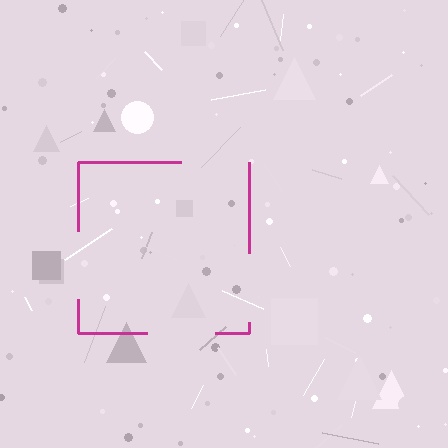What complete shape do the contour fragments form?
The contour fragments form a square.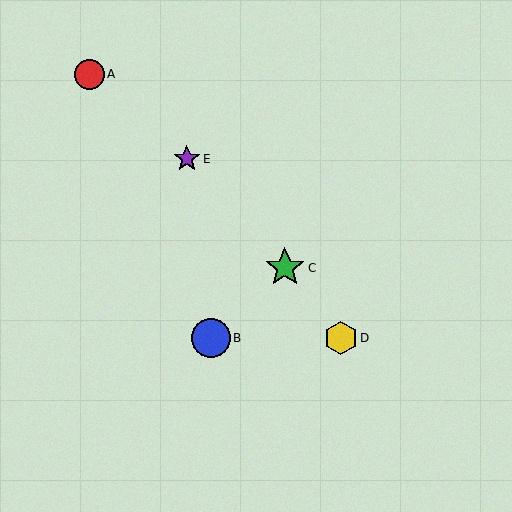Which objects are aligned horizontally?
Objects B, D are aligned horizontally.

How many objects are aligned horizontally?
2 objects (B, D) are aligned horizontally.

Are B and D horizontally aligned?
Yes, both are at y≈338.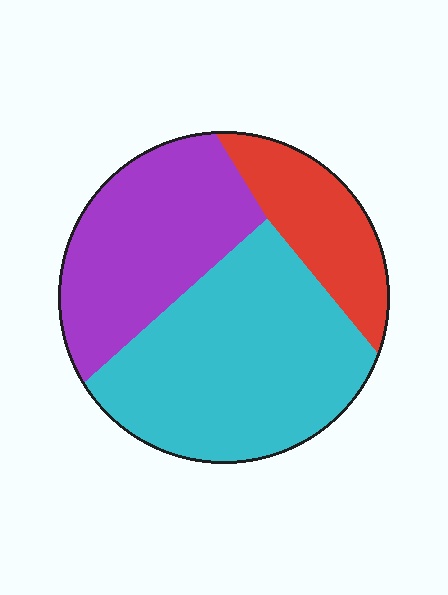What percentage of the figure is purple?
Purple takes up between a quarter and a half of the figure.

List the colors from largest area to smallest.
From largest to smallest: cyan, purple, red.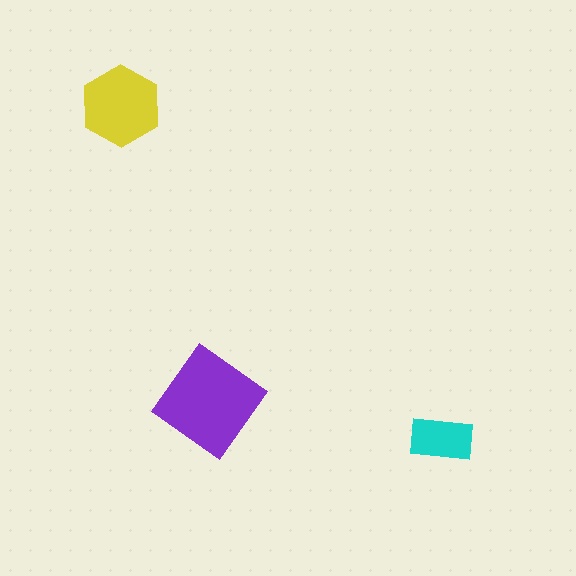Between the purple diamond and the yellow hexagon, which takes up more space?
The purple diamond.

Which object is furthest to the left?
The yellow hexagon is leftmost.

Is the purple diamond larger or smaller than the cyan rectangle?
Larger.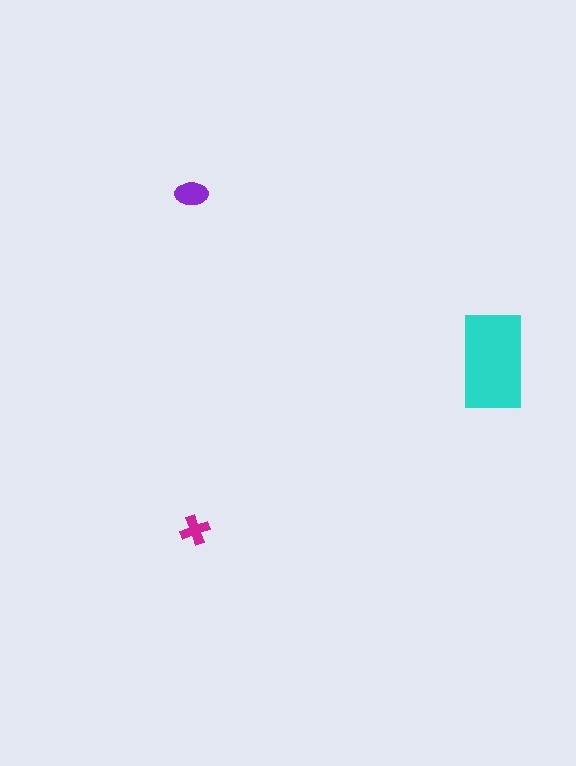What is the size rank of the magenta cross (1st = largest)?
3rd.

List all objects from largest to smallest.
The cyan rectangle, the purple ellipse, the magenta cross.